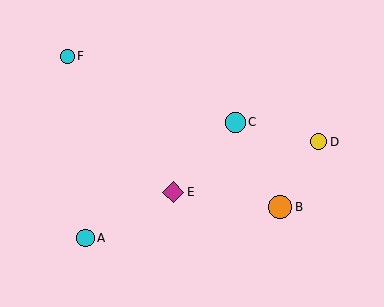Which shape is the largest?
The orange circle (labeled B) is the largest.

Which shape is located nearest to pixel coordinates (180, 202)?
The magenta diamond (labeled E) at (173, 192) is nearest to that location.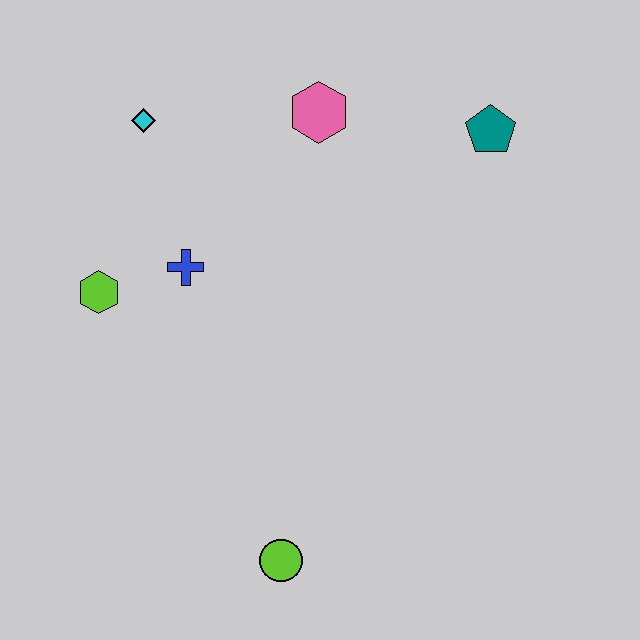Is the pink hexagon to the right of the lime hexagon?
Yes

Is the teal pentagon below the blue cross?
No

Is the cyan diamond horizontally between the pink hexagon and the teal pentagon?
No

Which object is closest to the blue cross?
The lime hexagon is closest to the blue cross.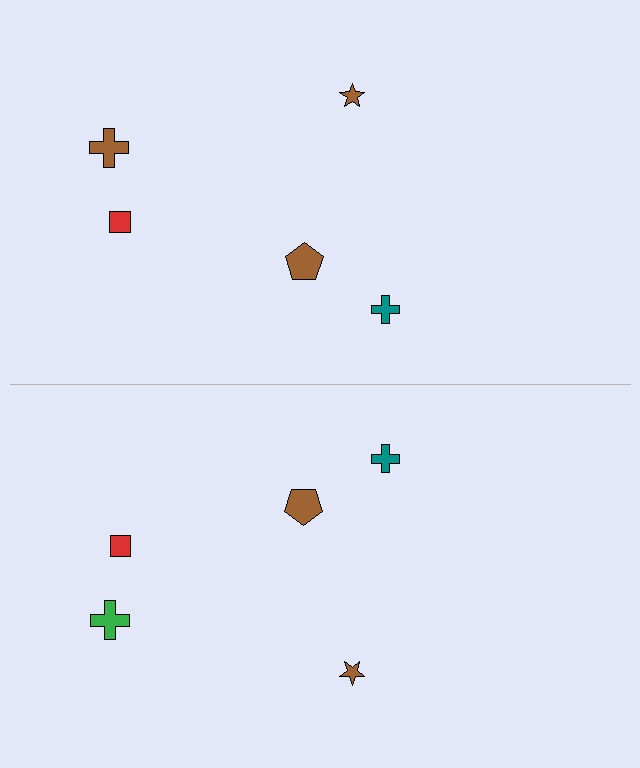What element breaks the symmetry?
The green cross on the bottom side breaks the symmetry — its mirror counterpart is brown.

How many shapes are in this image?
There are 10 shapes in this image.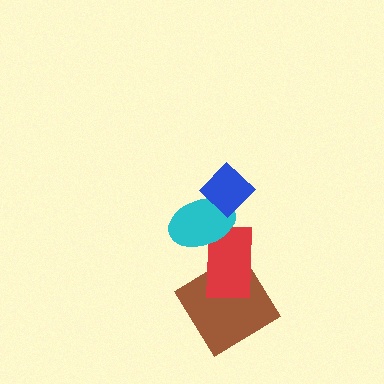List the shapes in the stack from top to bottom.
From top to bottom: the blue diamond, the cyan ellipse, the red rectangle, the brown diamond.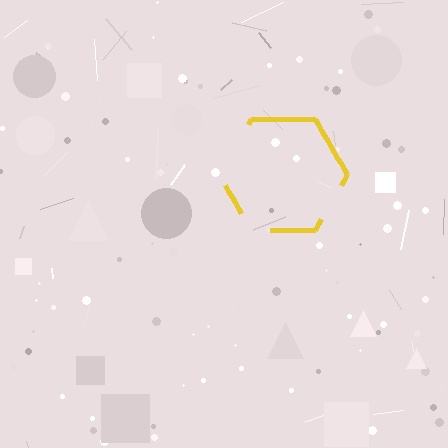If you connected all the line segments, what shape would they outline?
They would outline a hexagon.